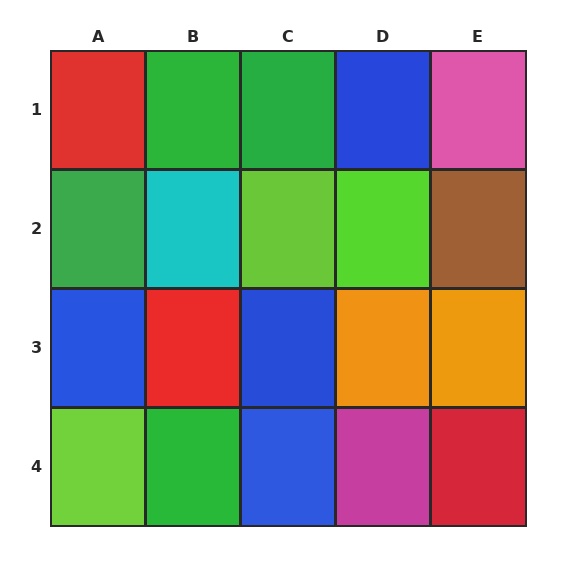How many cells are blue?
4 cells are blue.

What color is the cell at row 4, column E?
Red.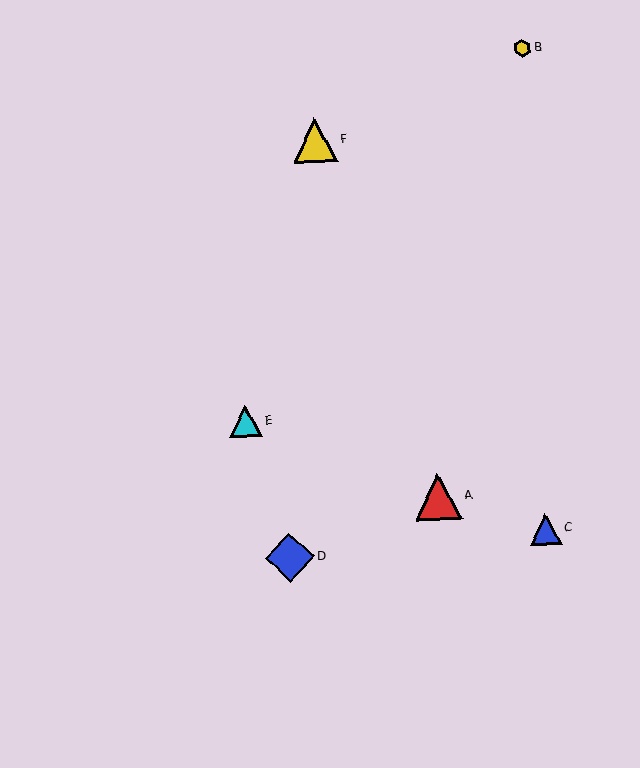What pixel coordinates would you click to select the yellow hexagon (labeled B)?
Click at (522, 49) to select the yellow hexagon B.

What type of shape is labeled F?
Shape F is a yellow triangle.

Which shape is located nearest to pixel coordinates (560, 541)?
The blue triangle (labeled C) at (545, 529) is nearest to that location.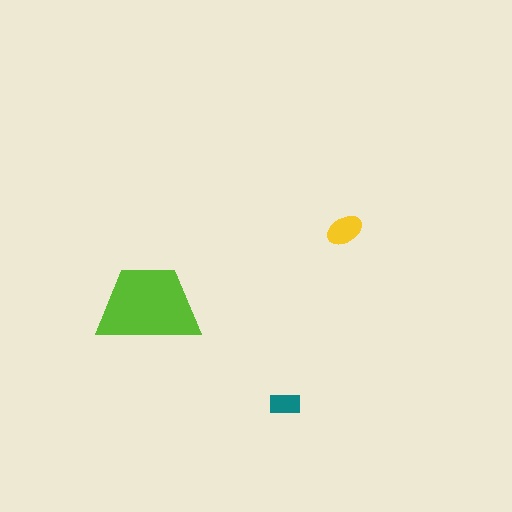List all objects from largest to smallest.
The lime trapezoid, the yellow ellipse, the teal rectangle.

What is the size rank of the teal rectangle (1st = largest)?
3rd.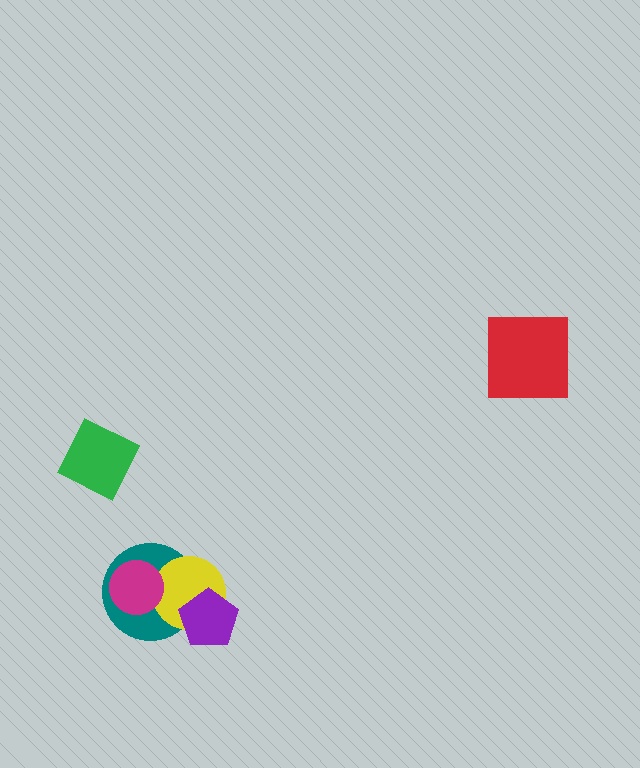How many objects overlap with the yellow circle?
3 objects overlap with the yellow circle.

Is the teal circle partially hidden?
Yes, it is partially covered by another shape.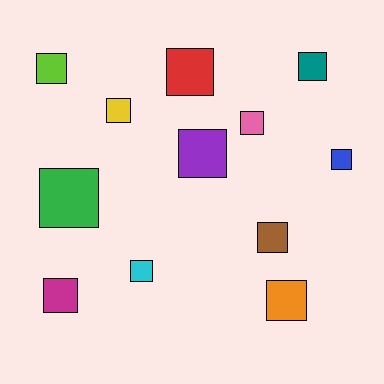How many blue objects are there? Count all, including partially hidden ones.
There is 1 blue object.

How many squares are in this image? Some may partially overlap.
There are 12 squares.